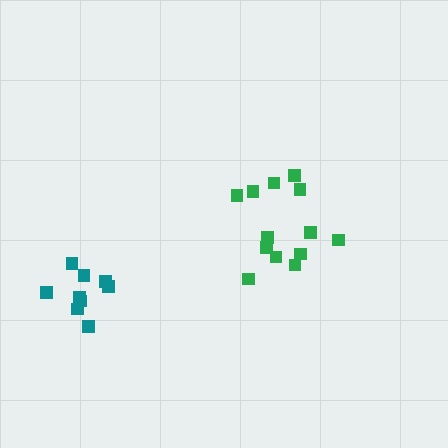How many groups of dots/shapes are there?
There are 2 groups.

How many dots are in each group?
Group 1: 13 dots, Group 2: 9 dots (22 total).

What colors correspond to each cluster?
The clusters are colored: green, teal.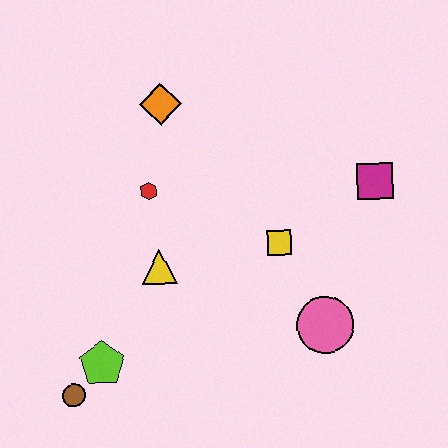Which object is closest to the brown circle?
The lime pentagon is closest to the brown circle.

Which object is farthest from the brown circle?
The magenta square is farthest from the brown circle.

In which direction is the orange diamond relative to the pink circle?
The orange diamond is above the pink circle.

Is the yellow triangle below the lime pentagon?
No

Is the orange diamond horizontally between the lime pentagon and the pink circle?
Yes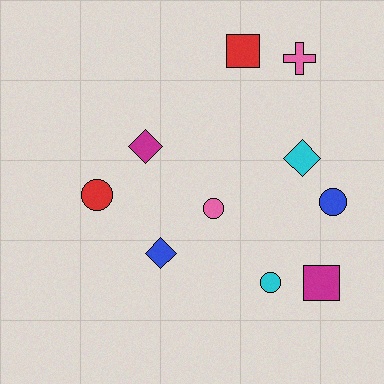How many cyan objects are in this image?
There are 2 cyan objects.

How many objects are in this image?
There are 10 objects.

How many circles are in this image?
There are 4 circles.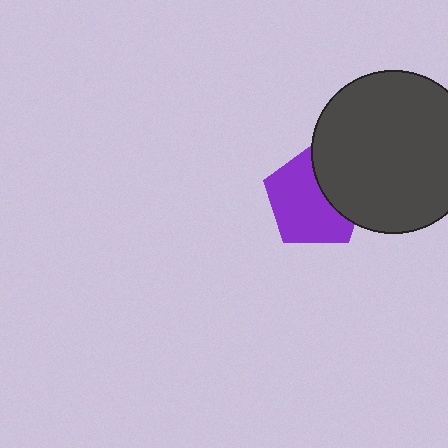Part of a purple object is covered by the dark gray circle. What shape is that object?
It is a pentagon.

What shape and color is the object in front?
The object in front is a dark gray circle.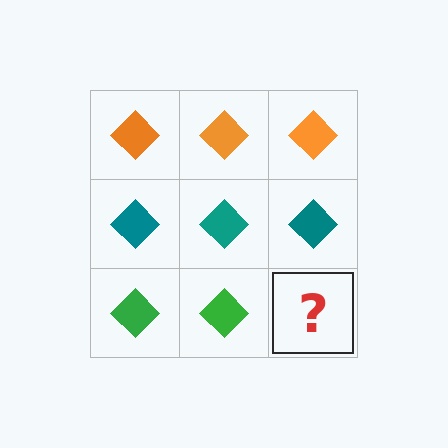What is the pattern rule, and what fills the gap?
The rule is that each row has a consistent color. The gap should be filled with a green diamond.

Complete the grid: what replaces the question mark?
The question mark should be replaced with a green diamond.